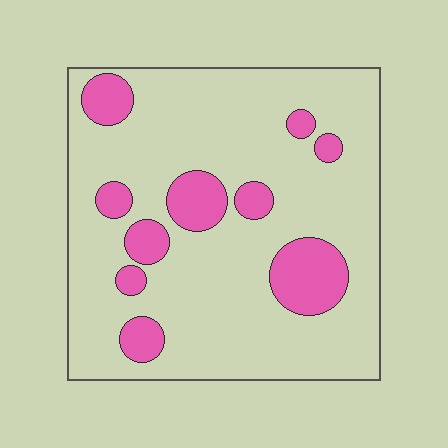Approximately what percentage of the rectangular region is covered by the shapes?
Approximately 20%.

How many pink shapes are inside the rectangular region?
10.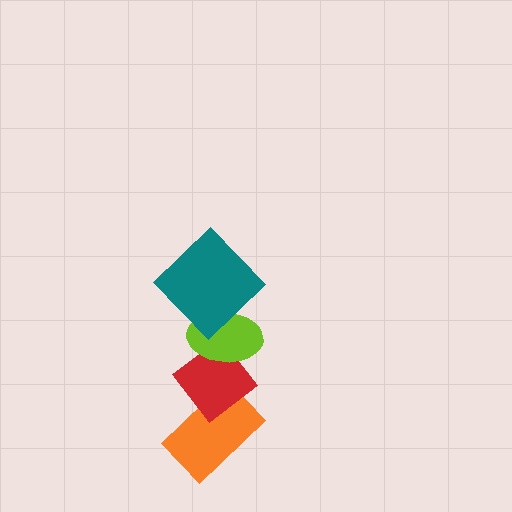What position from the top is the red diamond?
The red diamond is 3rd from the top.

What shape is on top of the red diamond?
The lime ellipse is on top of the red diamond.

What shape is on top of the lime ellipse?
The teal diamond is on top of the lime ellipse.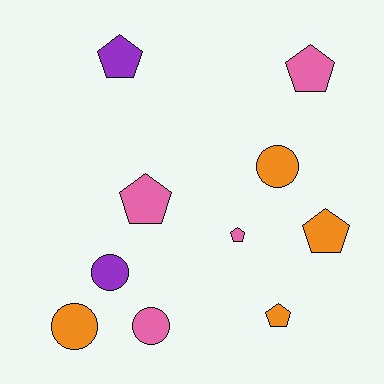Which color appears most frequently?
Pink, with 4 objects.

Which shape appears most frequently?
Pentagon, with 6 objects.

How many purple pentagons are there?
There is 1 purple pentagon.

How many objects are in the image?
There are 10 objects.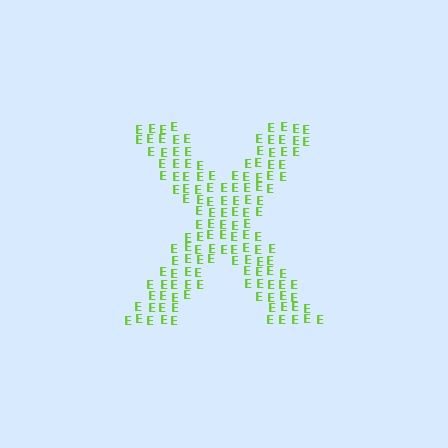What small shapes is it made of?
It is made of small letter E's.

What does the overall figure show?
The overall figure shows the letter X.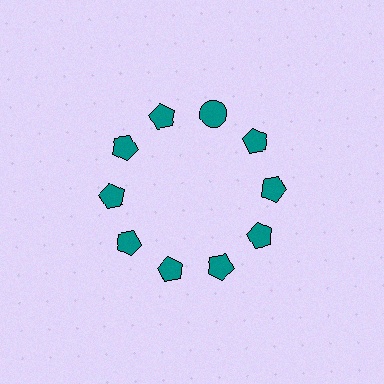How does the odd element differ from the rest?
It has a different shape: circle instead of pentagon.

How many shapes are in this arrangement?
There are 10 shapes arranged in a ring pattern.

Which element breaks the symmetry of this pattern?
The teal circle at roughly the 1 o'clock position breaks the symmetry. All other shapes are teal pentagons.